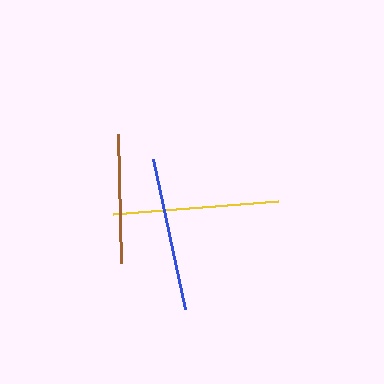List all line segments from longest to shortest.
From longest to shortest: yellow, blue, brown.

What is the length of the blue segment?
The blue segment is approximately 153 pixels long.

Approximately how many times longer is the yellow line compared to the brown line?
The yellow line is approximately 1.3 times the length of the brown line.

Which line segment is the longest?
The yellow line is the longest at approximately 166 pixels.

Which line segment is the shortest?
The brown line is the shortest at approximately 129 pixels.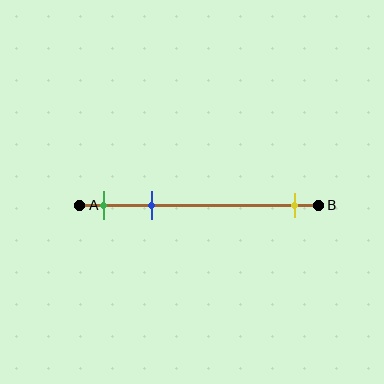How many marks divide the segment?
There are 3 marks dividing the segment.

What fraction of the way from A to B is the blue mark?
The blue mark is approximately 30% (0.3) of the way from A to B.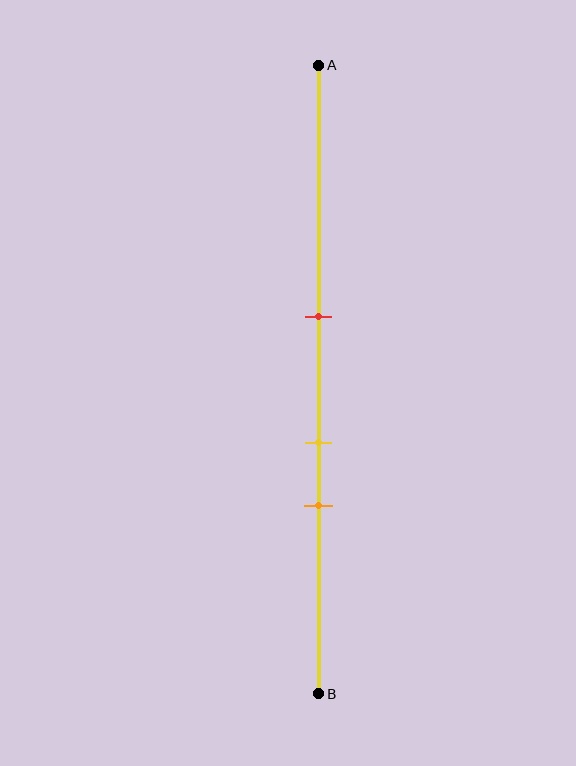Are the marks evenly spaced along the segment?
Yes, the marks are approximately evenly spaced.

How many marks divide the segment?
There are 3 marks dividing the segment.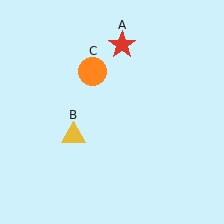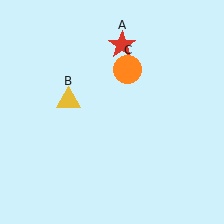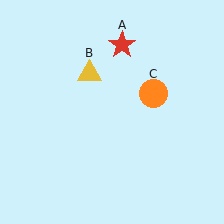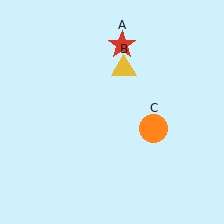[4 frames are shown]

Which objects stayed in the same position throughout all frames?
Red star (object A) remained stationary.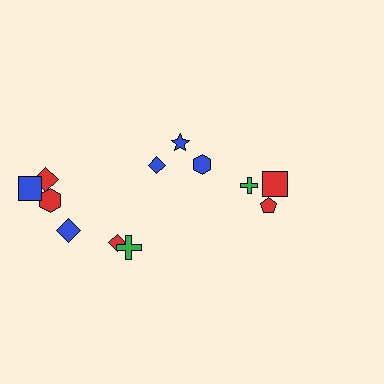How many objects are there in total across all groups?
There are 12 objects.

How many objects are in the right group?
There are 4 objects.